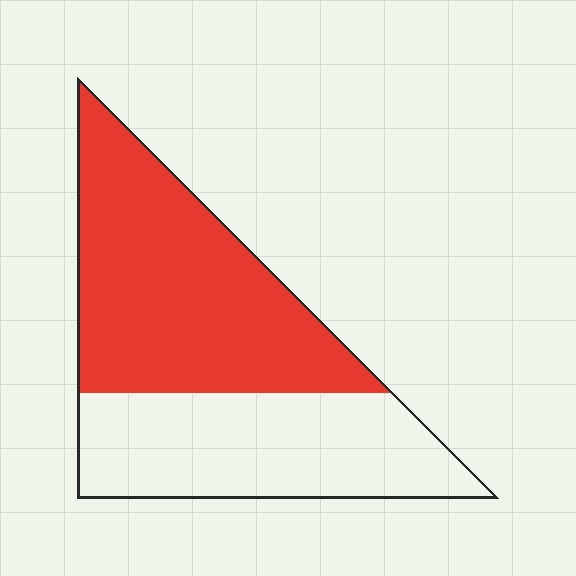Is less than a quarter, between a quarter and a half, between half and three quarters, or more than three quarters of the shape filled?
Between half and three quarters.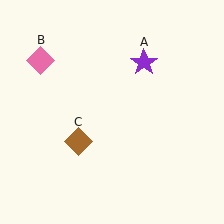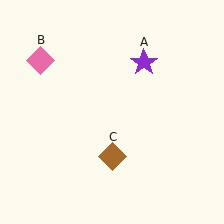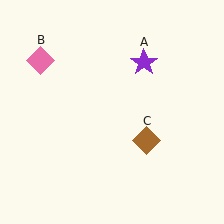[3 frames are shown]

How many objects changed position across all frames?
1 object changed position: brown diamond (object C).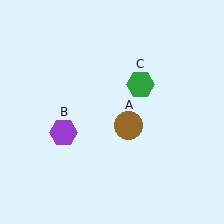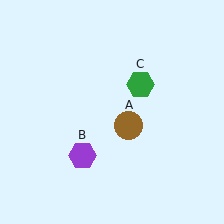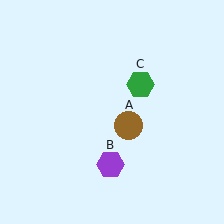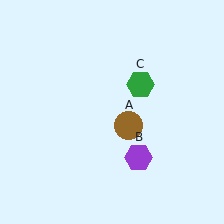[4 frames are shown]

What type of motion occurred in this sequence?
The purple hexagon (object B) rotated counterclockwise around the center of the scene.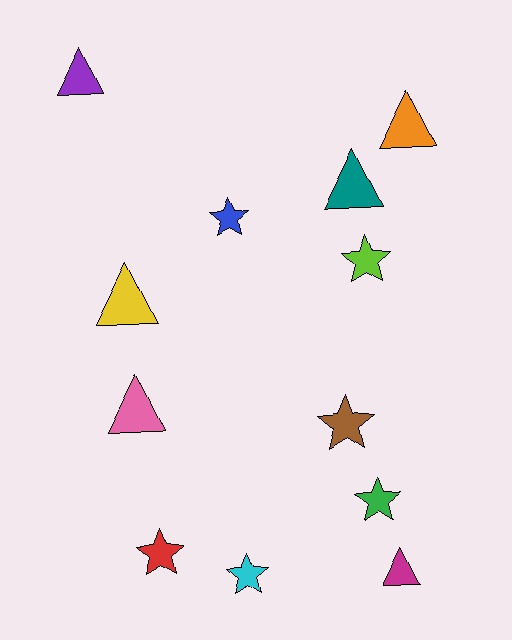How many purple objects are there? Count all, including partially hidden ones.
There is 1 purple object.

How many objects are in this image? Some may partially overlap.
There are 12 objects.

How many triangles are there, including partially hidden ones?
There are 6 triangles.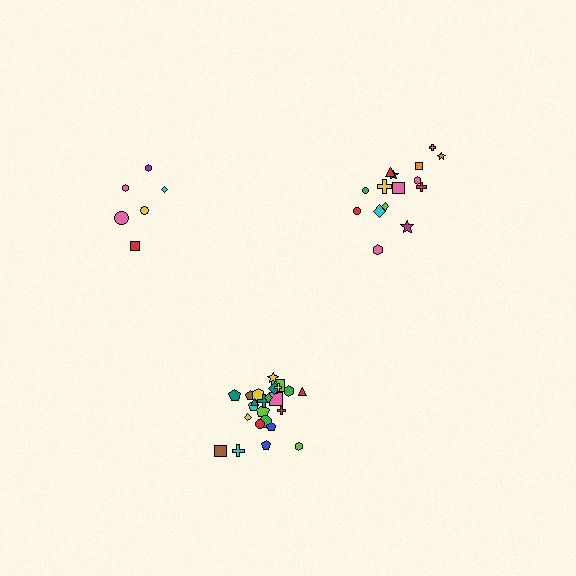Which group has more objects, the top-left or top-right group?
The top-right group.